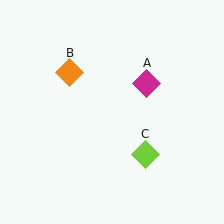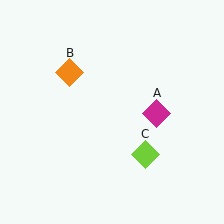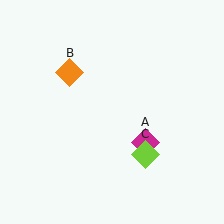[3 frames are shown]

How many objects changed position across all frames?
1 object changed position: magenta diamond (object A).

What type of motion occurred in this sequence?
The magenta diamond (object A) rotated clockwise around the center of the scene.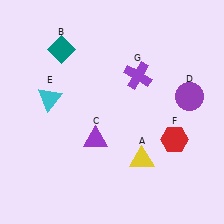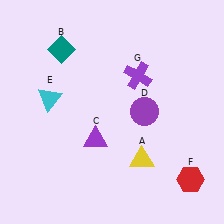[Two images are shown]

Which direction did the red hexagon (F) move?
The red hexagon (F) moved down.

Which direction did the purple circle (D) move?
The purple circle (D) moved left.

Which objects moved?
The objects that moved are: the purple circle (D), the red hexagon (F).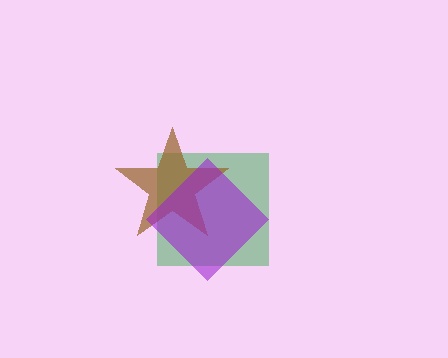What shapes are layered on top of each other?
The layered shapes are: a green square, a brown star, a purple diamond.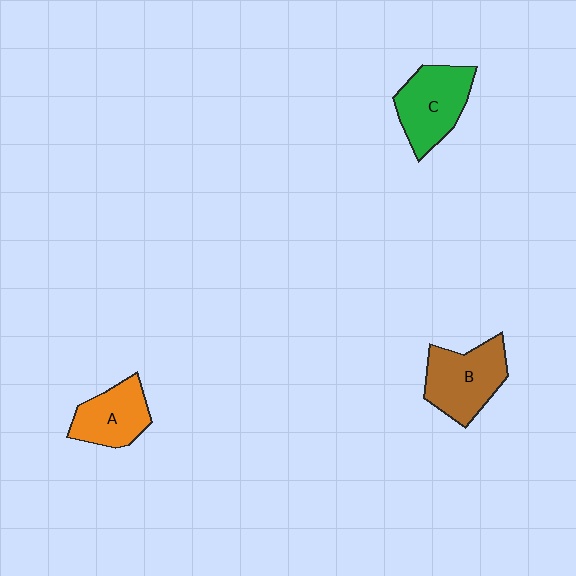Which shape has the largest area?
Shape B (brown).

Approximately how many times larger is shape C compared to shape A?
Approximately 1.2 times.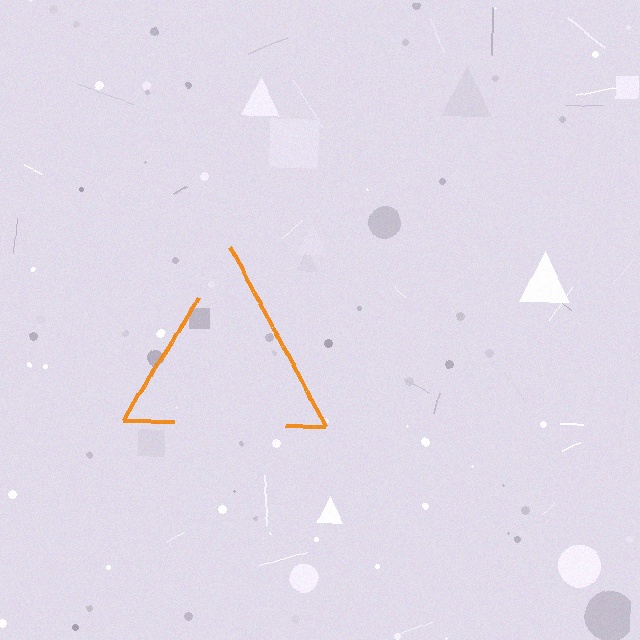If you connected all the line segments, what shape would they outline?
They would outline a triangle.